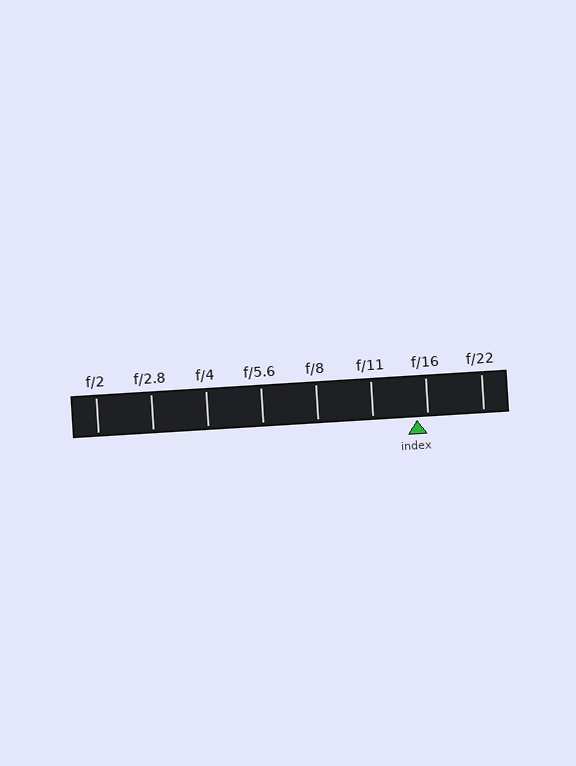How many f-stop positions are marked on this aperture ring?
There are 8 f-stop positions marked.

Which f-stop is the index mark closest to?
The index mark is closest to f/16.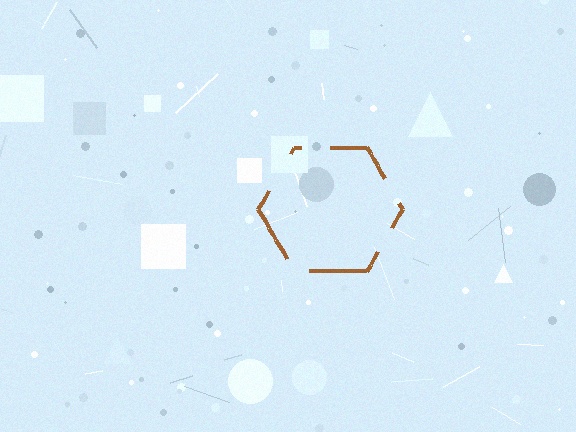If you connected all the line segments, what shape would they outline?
They would outline a hexagon.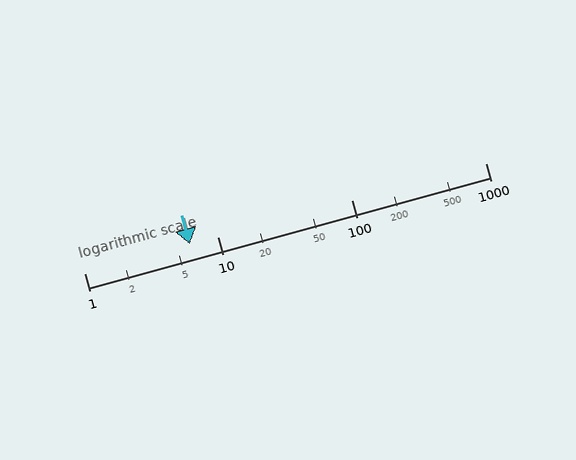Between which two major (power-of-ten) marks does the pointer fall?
The pointer is between 1 and 10.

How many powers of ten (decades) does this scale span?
The scale spans 3 decades, from 1 to 1000.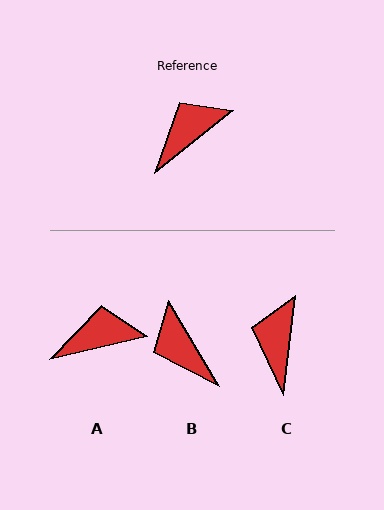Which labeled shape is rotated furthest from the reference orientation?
B, about 82 degrees away.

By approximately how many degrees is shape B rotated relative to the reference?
Approximately 82 degrees counter-clockwise.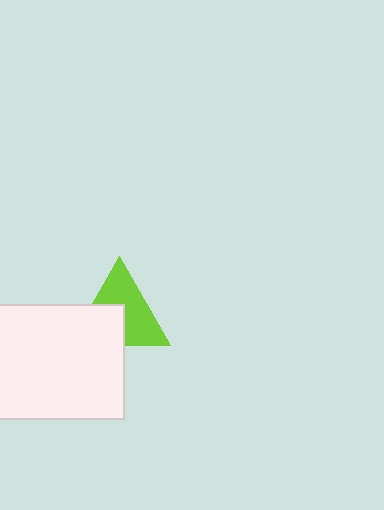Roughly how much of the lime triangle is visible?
About half of it is visible (roughly 59%).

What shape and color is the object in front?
The object in front is a white rectangle.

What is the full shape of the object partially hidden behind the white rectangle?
The partially hidden object is a lime triangle.